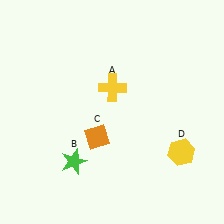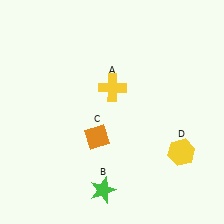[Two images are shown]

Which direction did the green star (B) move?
The green star (B) moved right.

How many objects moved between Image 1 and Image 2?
1 object moved between the two images.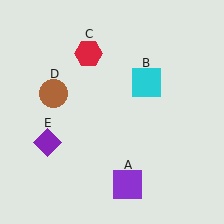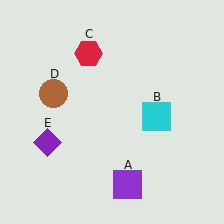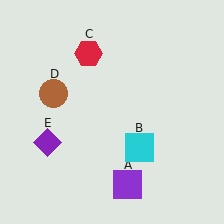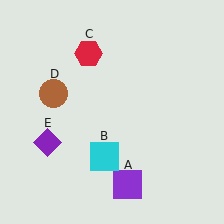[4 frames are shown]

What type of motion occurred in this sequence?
The cyan square (object B) rotated clockwise around the center of the scene.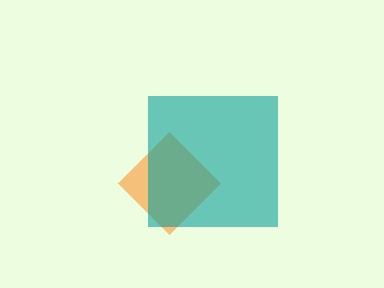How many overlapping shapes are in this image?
There are 2 overlapping shapes in the image.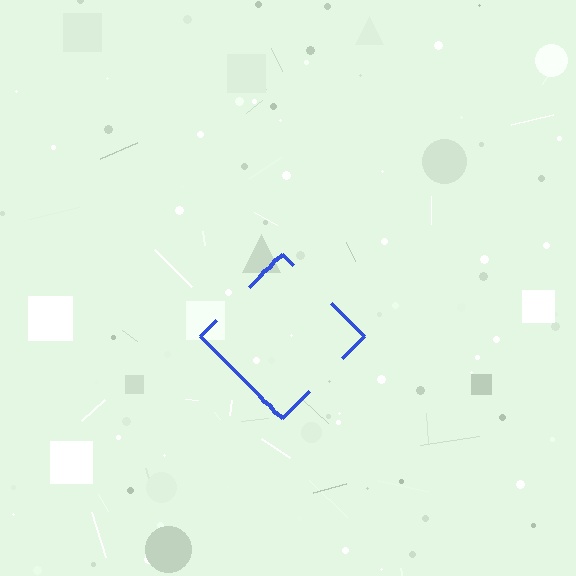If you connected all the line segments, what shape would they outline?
They would outline a diamond.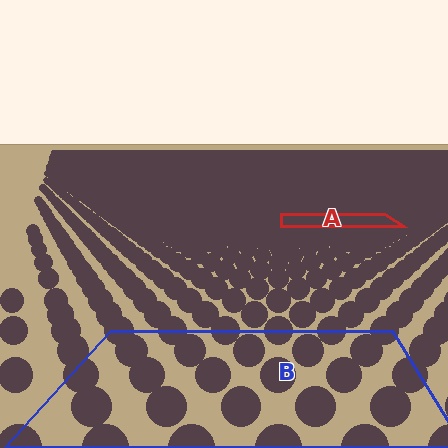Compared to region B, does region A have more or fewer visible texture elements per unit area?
Region A has more texture elements per unit area — they are packed more densely because it is farther away.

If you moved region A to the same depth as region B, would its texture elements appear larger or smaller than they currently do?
They would appear larger. At a closer depth, the same texture elements are projected at a bigger on-screen size.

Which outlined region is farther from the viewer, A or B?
Region A is farther from the viewer — the texture elements inside it appear smaller and more densely packed.